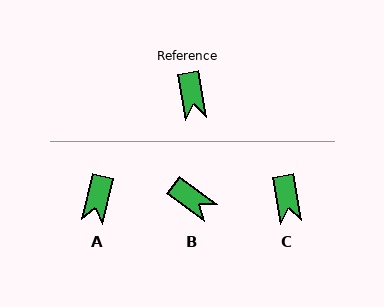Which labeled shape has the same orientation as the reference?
C.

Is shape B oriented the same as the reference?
No, it is off by about 43 degrees.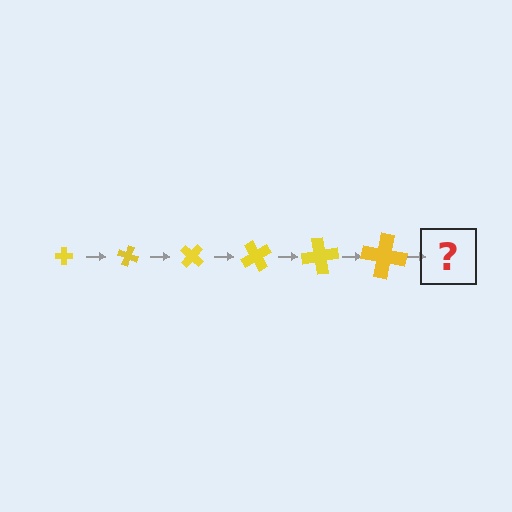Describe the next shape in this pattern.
It should be a cross, larger than the previous one and rotated 120 degrees from the start.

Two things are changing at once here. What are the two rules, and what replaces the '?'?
The two rules are that the cross grows larger each step and it rotates 20 degrees each step. The '?' should be a cross, larger than the previous one and rotated 120 degrees from the start.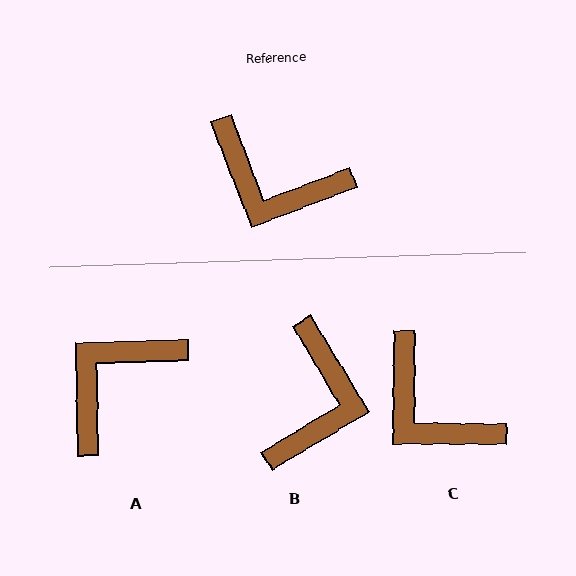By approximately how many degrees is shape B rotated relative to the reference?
Approximately 100 degrees counter-clockwise.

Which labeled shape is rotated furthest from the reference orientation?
A, about 110 degrees away.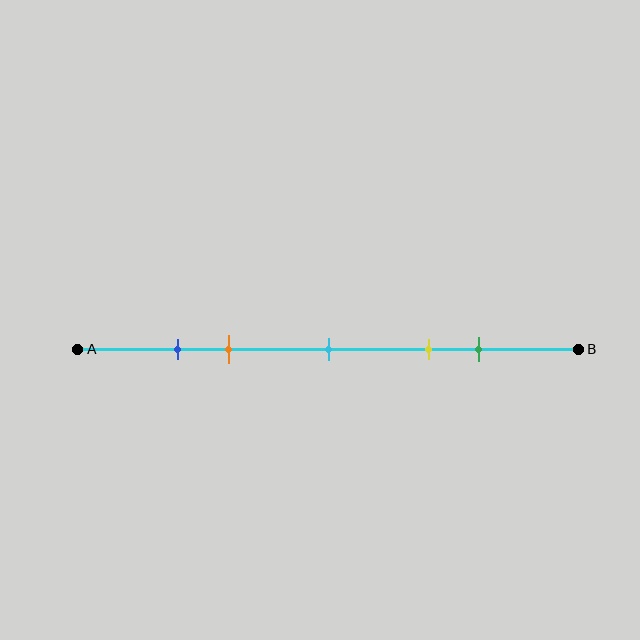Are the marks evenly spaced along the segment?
No, the marks are not evenly spaced.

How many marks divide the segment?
There are 5 marks dividing the segment.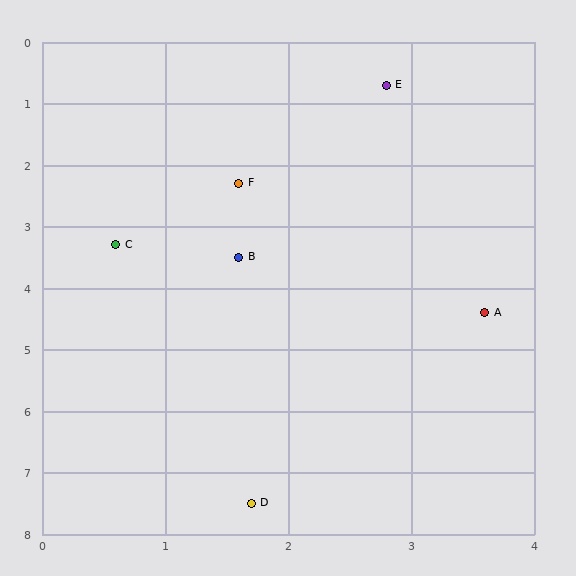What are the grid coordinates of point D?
Point D is at approximately (1.7, 7.5).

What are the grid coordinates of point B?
Point B is at approximately (1.6, 3.5).